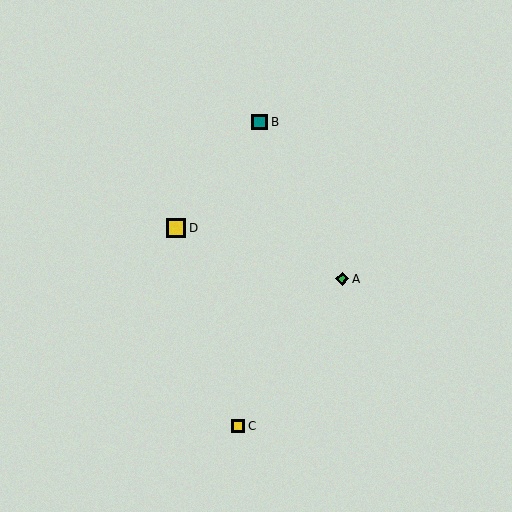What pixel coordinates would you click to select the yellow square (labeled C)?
Click at (238, 426) to select the yellow square C.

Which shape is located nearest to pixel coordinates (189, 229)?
The yellow square (labeled D) at (176, 228) is nearest to that location.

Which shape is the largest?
The yellow square (labeled D) is the largest.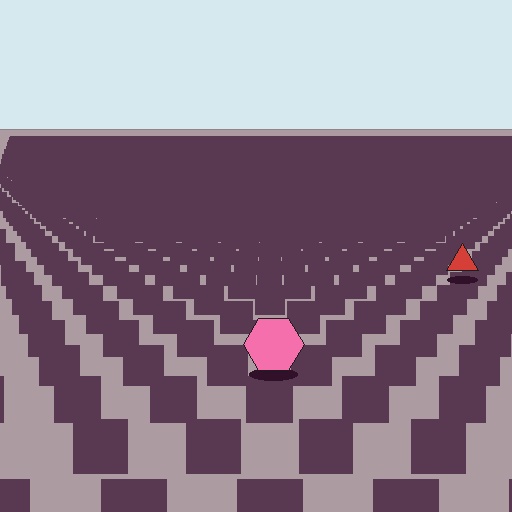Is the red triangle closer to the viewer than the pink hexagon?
No. The pink hexagon is closer — you can tell from the texture gradient: the ground texture is coarser near it.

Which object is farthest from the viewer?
The red triangle is farthest from the viewer. It appears smaller and the ground texture around it is denser.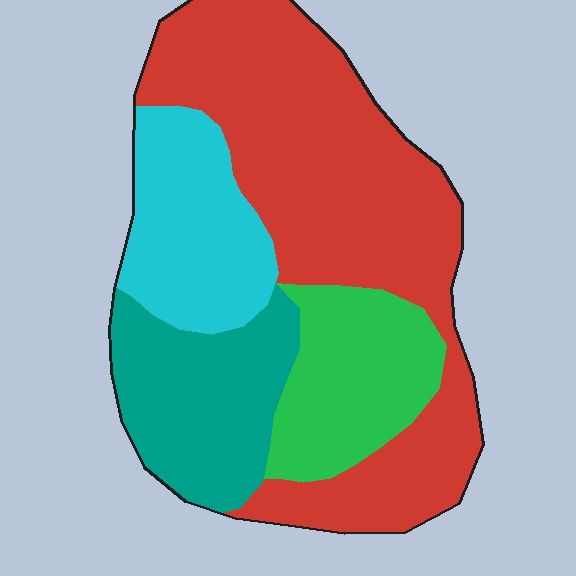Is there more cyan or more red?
Red.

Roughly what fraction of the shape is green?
Green covers around 15% of the shape.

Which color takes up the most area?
Red, at roughly 50%.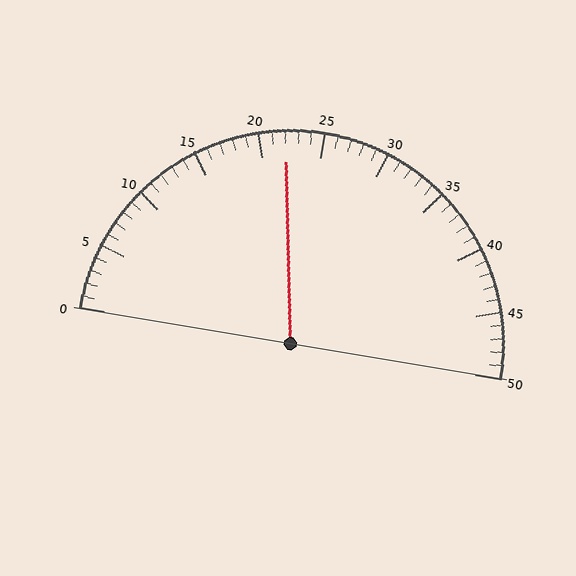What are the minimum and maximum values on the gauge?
The gauge ranges from 0 to 50.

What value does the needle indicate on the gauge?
The needle indicates approximately 22.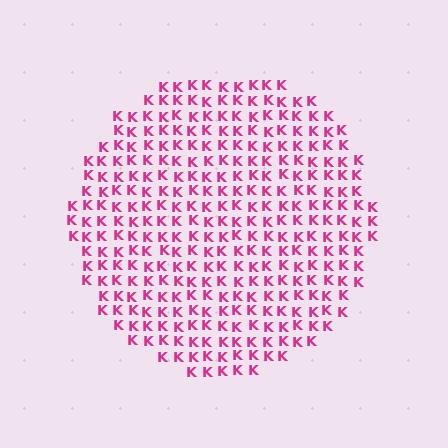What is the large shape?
The large shape is a circle.